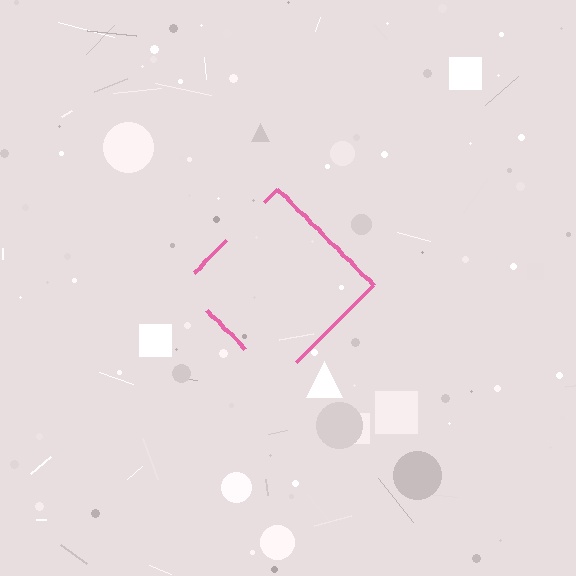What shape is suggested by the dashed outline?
The dashed outline suggests a diamond.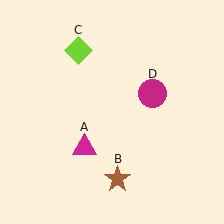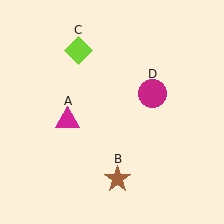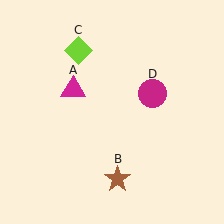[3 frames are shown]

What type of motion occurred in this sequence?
The magenta triangle (object A) rotated clockwise around the center of the scene.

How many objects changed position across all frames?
1 object changed position: magenta triangle (object A).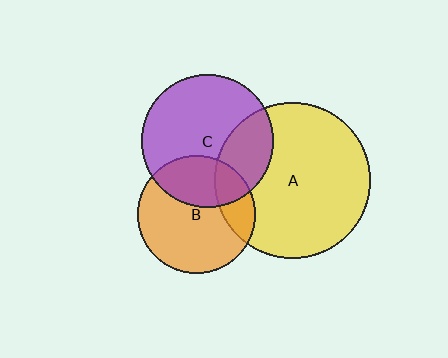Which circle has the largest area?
Circle A (yellow).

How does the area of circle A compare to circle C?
Approximately 1.4 times.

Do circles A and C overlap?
Yes.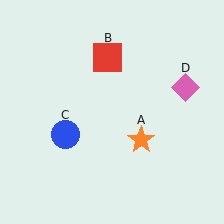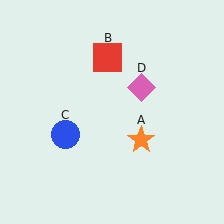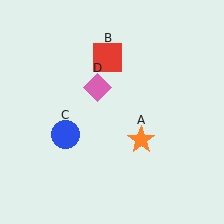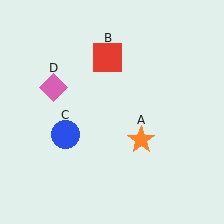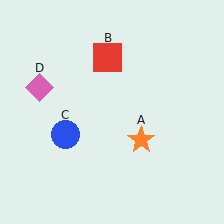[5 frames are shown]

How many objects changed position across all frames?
1 object changed position: pink diamond (object D).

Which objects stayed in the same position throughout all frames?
Orange star (object A) and red square (object B) and blue circle (object C) remained stationary.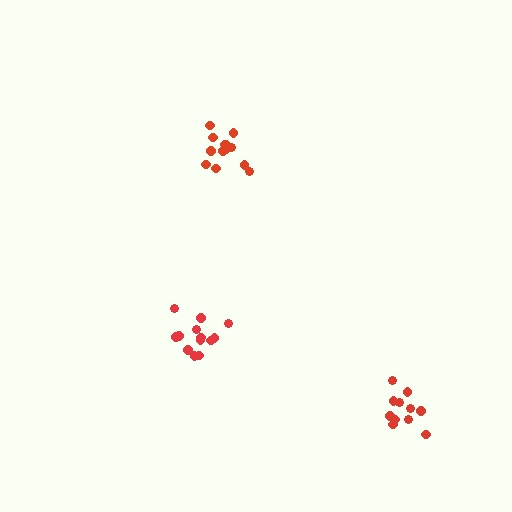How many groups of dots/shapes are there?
There are 3 groups.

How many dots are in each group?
Group 1: 13 dots, Group 2: 13 dots, Group 3: 11 dots (37 total).